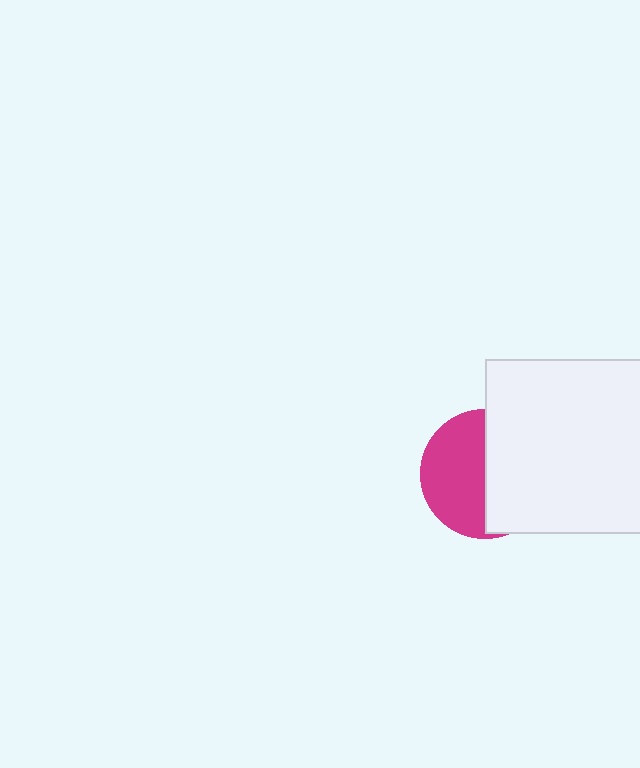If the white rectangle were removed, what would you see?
You would see the complete magenta circle.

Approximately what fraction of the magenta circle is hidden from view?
Roughly 49% of the magenta circle is hidden behind the white rectangle.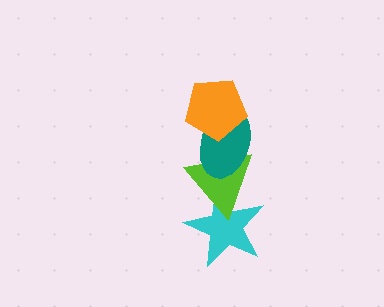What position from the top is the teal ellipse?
The teal ellipse is 2nd from the top.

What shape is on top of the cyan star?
The lime triangle is on top of the cyan star.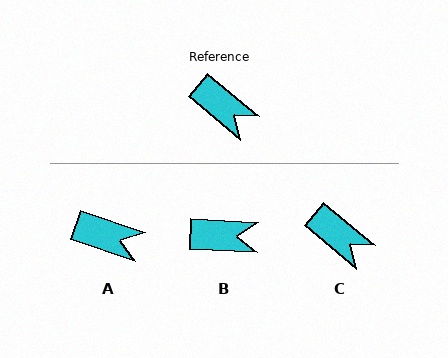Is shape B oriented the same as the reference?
No, it is off by about 37 degrees.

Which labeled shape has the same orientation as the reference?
C.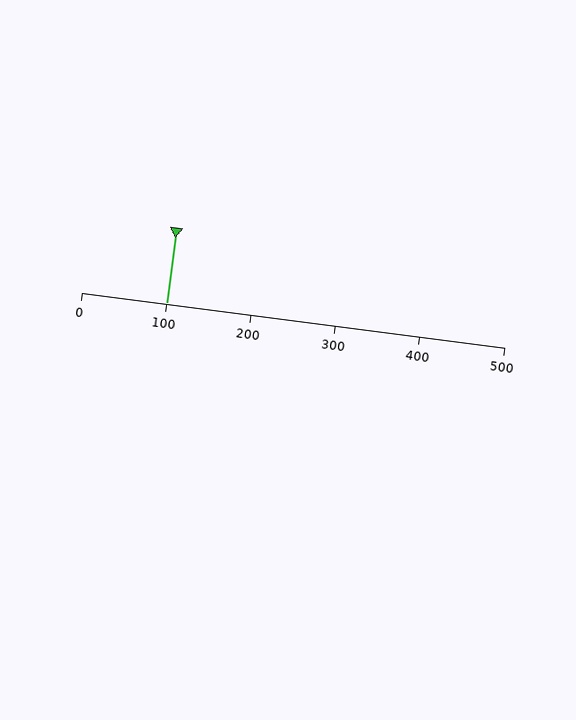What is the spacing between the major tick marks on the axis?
The major ticks are spaced 100 apart.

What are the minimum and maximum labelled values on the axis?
The axis runs from 0 to 500.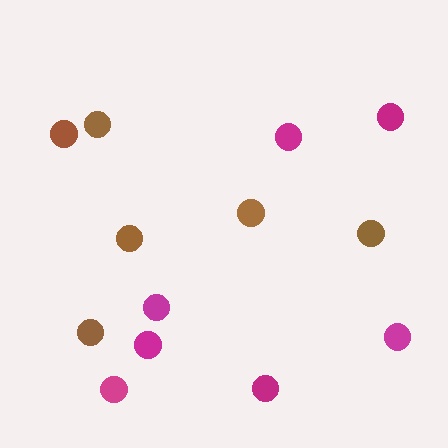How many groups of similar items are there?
There are 2 groups: one group of brown circles (6) and one group of magenta circles (7).